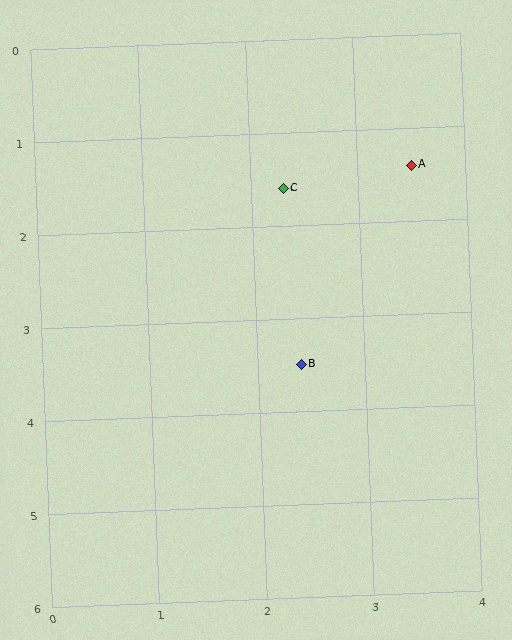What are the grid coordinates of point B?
Point B is at approximately (2.4, 3.5).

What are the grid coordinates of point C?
Point C is at approximately (2.3, 1.6).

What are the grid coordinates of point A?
Point A is at approximately (3.5, 1.4).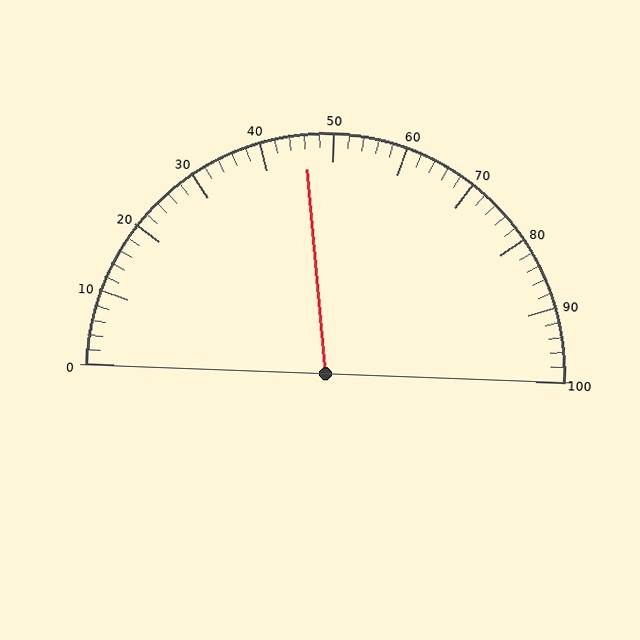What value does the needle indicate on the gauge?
The needle indicates approximately 46.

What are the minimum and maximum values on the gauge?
The gauge ranges from 0 to 100.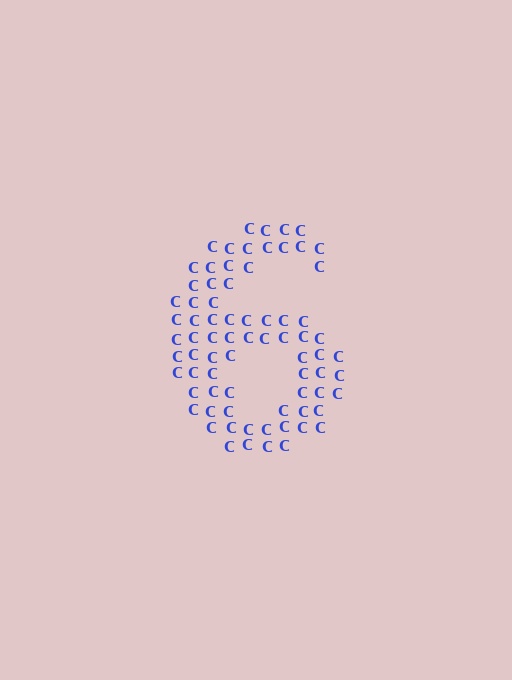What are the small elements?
The small elements are letter C's.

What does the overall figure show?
The overall figure shows the digit 6.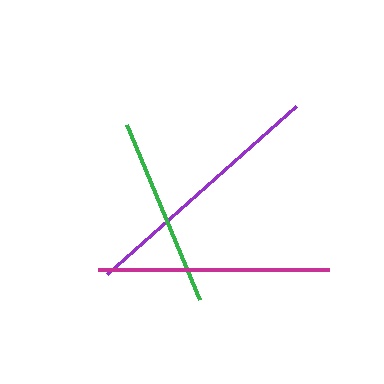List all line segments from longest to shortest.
From longest to shortest: purple, magenta, green.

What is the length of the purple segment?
The purple segment is approximately 252 pixels long.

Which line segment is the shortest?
The green line is the shortest at approximately 190 pixels.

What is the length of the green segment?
The green segment is approximately 190 pixels long.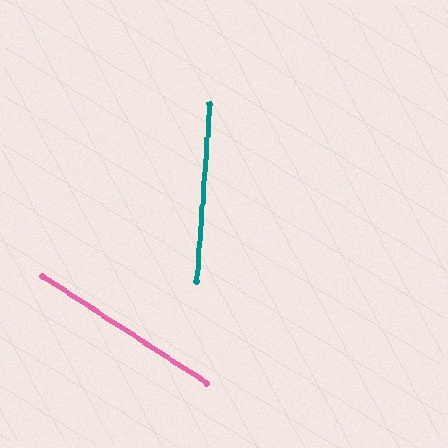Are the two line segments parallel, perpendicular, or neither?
Neither parallel nor perpendicular — they differ by about 61°.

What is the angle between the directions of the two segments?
Approximately 61 degrees.